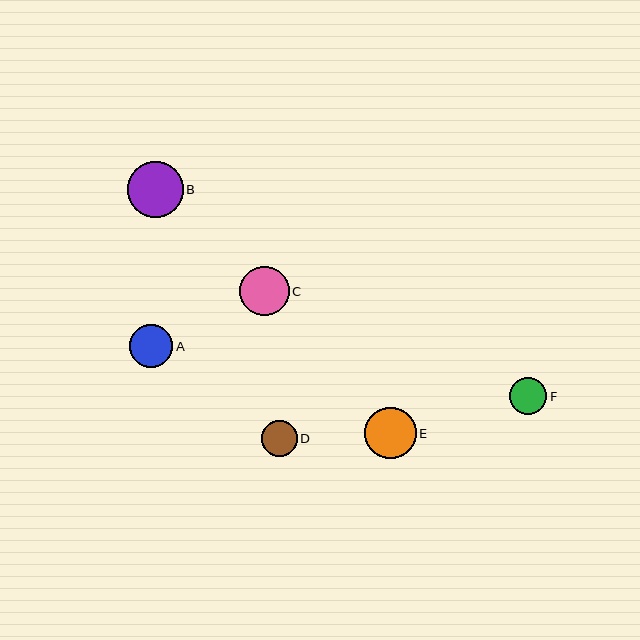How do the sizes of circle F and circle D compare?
Circle F and circle D are approximately the same size.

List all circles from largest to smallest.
From largest to smallest: B, E, C, A, F, D.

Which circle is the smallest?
Circle D is the smallest with a size of approximately 36 pixels.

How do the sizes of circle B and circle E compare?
Circle B and circle E are approximately the same size.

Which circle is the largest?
Circle B is the largest with a size of approximately 56 pixels.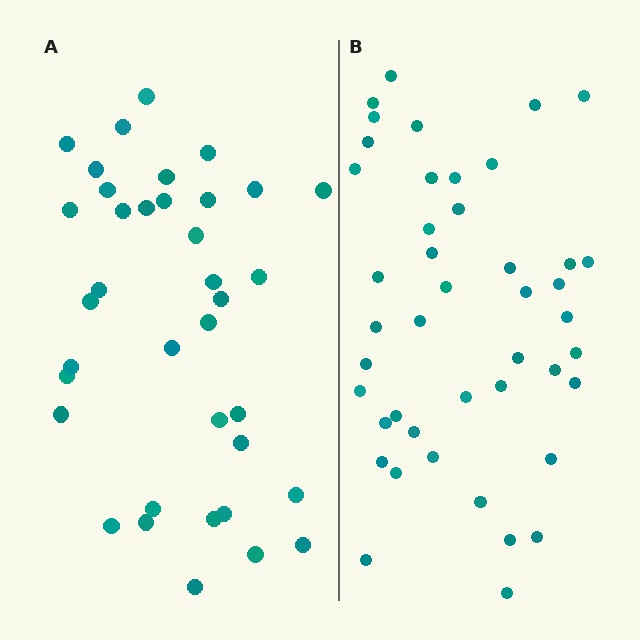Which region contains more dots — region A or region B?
Region B (the right region) has more dots.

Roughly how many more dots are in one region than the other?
Region B has roughly 8 or so more dots than region A.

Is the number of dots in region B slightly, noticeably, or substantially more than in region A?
Region B has only slightly more — the two regions are fairly close. The ratio is roughly 1.2 to 1.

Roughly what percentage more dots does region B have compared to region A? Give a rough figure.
About 20% more.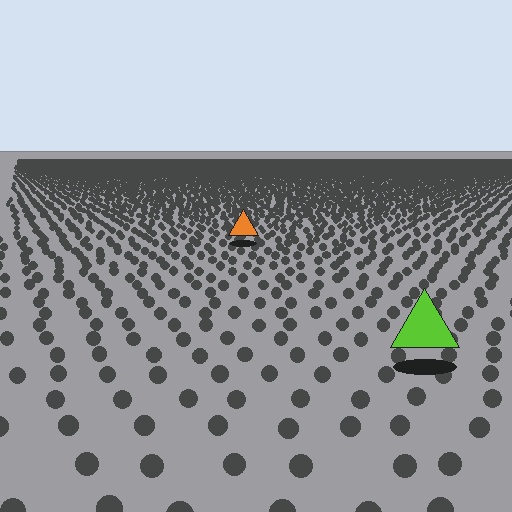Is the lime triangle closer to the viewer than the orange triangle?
Yes. The lime triangle is closer — you can tell from the texture gradient: the ground texture is coarser near it.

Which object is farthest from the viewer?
The orange triangle is farthest from the viewer. It appears smaller and the ground texture around it is denser.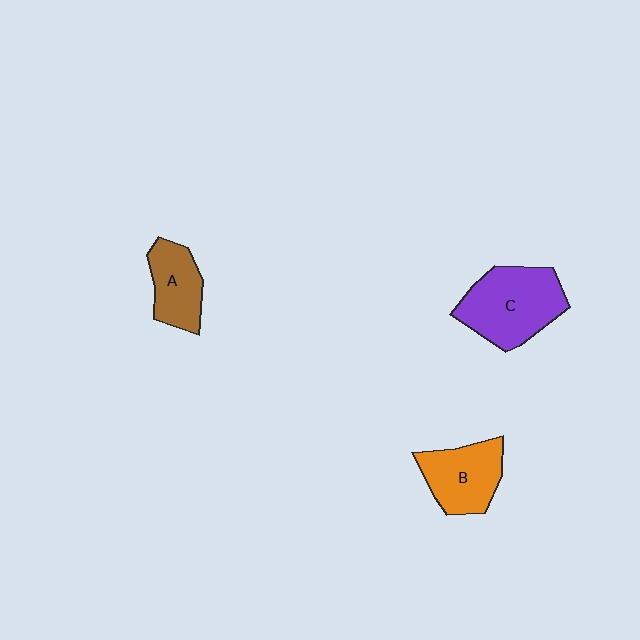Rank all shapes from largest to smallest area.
From largest to smallest: C (purple), B (orange), A (brown).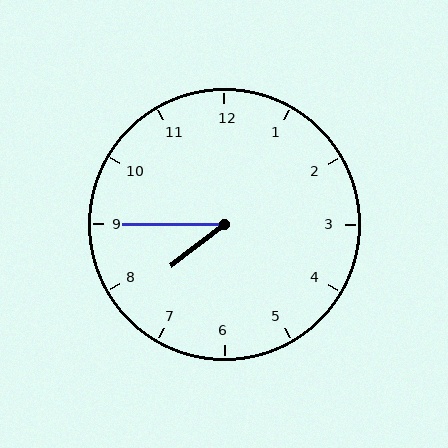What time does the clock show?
7:45.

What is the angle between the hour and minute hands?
Approximately 38 degrees.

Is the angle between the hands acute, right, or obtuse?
It is acute.